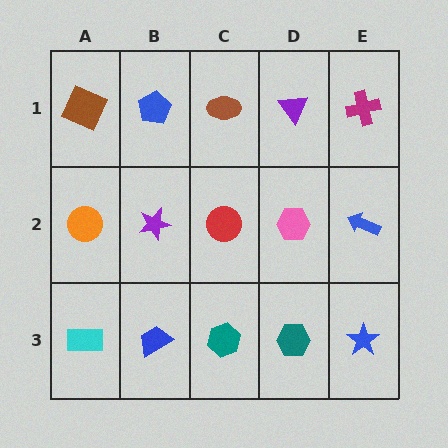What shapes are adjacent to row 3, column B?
A purple star (row 2, column B), a cyan rectangle (row 3, column A), a teal hexagon (row 3, column C).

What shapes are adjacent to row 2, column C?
A brown ellipse (row 1, column C), a teal hexagon (row 3, column C), a purple star (row 2, column B), a pink hexagon (row 2, column D).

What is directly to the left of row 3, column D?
A teal hexagon.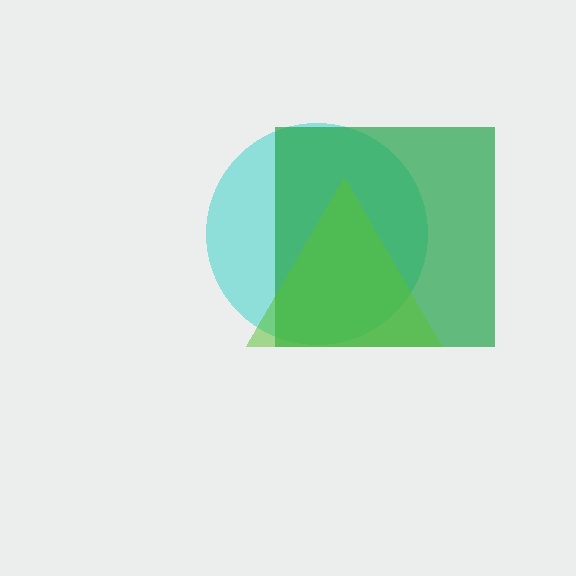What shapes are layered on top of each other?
The layered shapes are: a cyan circle, a green square, a lime triangle.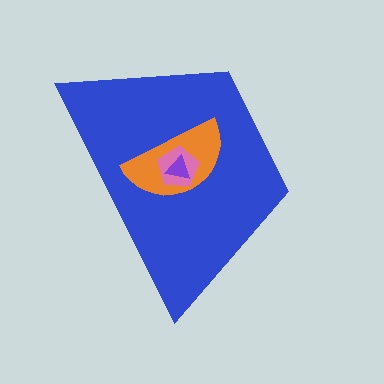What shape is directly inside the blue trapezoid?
The orange semicircle.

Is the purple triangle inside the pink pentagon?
Yes.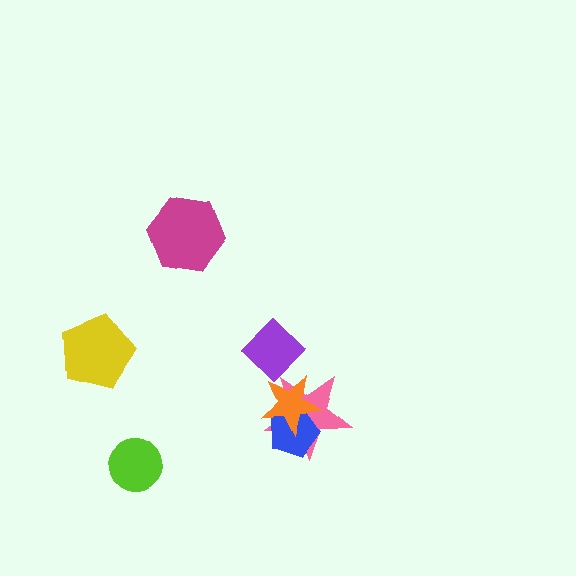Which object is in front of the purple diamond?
The orange star is in front of the purple diamond.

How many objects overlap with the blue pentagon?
2 objects overlap with the blue pentagon.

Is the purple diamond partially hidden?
Yes, it is partially covered by another shape.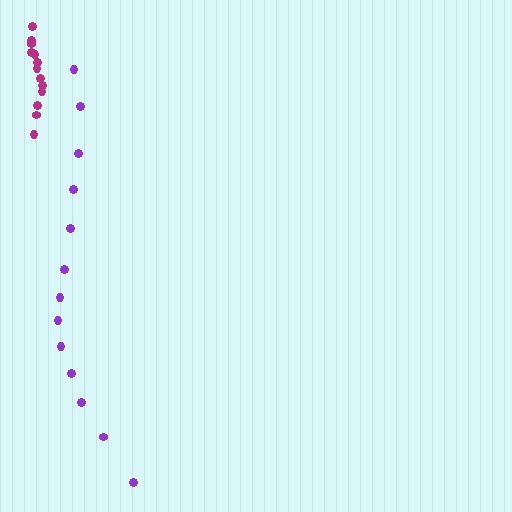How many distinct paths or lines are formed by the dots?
There are 2 distinct paths.